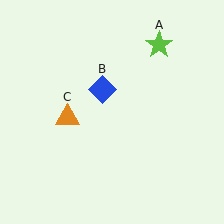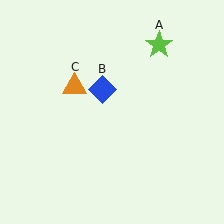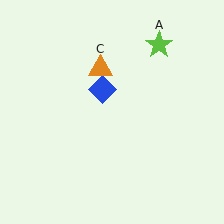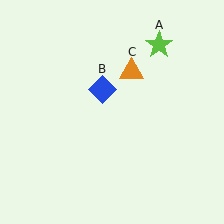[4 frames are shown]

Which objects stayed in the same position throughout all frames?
Lime star (object A) and blue diamond (object B) remained stationary.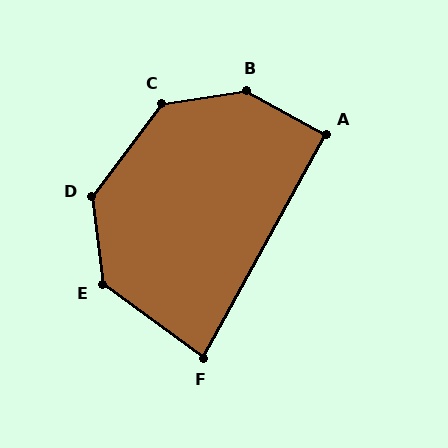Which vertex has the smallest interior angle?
F, at approximately 83 degrees.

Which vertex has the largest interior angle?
B, at approximately 142 degrees.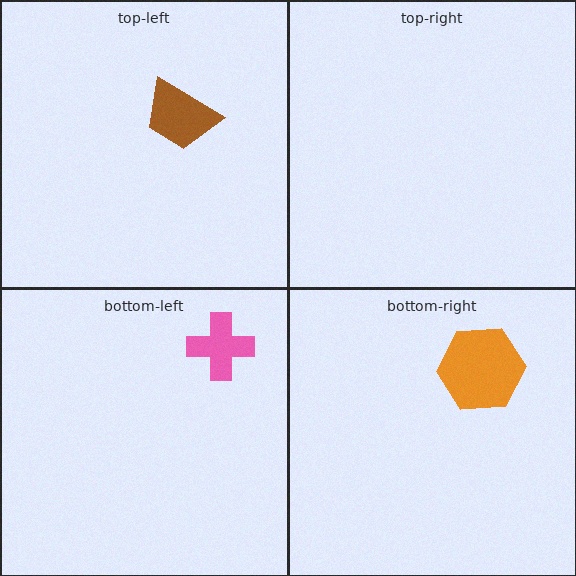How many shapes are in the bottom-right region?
1.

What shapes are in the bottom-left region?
The pink cross.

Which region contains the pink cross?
The bottom-left region.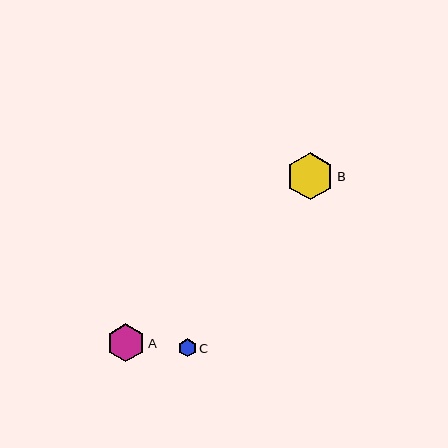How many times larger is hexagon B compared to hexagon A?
Hexagon B is approximately 1.2 times the size of hexagon A.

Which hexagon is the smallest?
Hexagon C is the smallest with a size of approximately 18 pixels.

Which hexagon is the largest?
Hexagon B is the largest with a size of approximately 48 pixels.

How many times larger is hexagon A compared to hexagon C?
Hexagon A is approximately 2.1 times the size of hexagon C.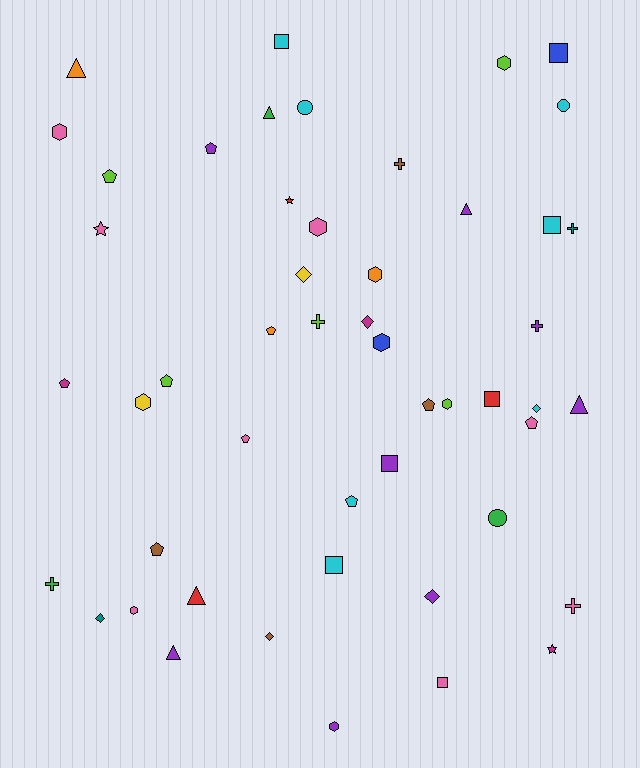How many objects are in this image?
There are 50 objects.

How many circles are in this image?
There are 3 circles.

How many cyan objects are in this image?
There are 7 cyan objects.